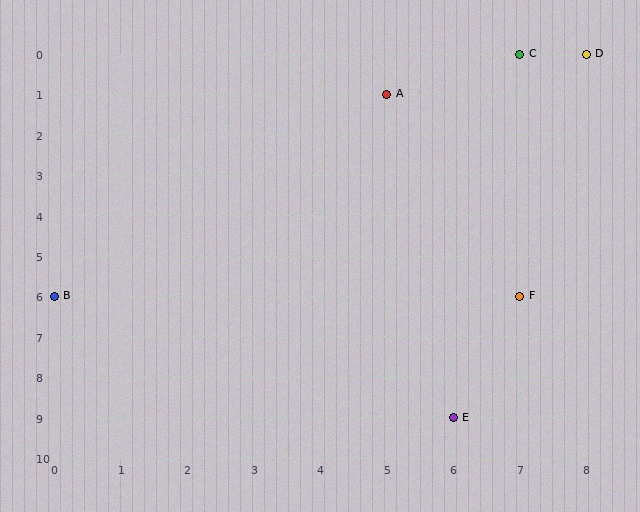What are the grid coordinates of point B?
Point B is at grid coordinates (0, 6).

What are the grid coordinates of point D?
Point D is at grid coordinates (8, 0).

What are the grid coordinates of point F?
Point F is at grid coordinates (7, 6).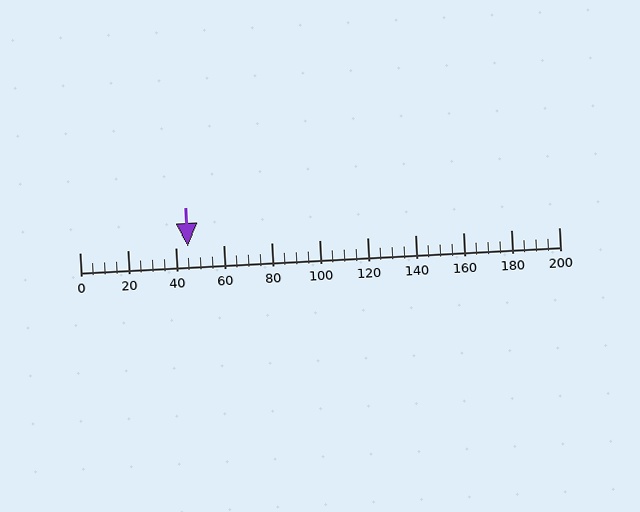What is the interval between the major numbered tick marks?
The major tick marks are spaced 20 units apart.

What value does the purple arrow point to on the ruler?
The purple arrow points to approximately 45.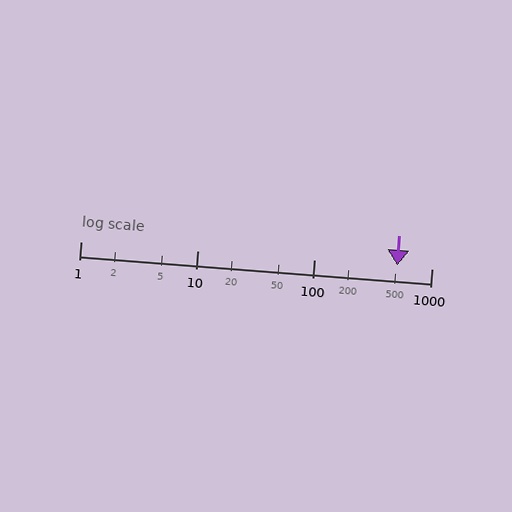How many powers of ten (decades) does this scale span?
The scale spans 3 decades, from 1 to 1000.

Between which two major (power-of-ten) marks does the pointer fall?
The pointer is between 100 and 1000.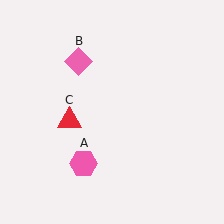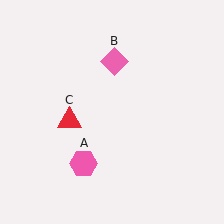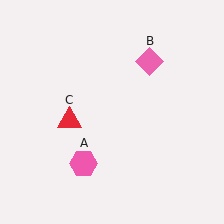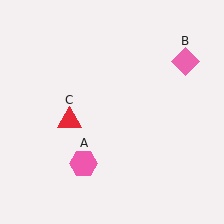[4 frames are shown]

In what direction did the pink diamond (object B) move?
The pink diamond (object B) moved right.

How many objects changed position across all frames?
1 object changed position: pink diamond (object B).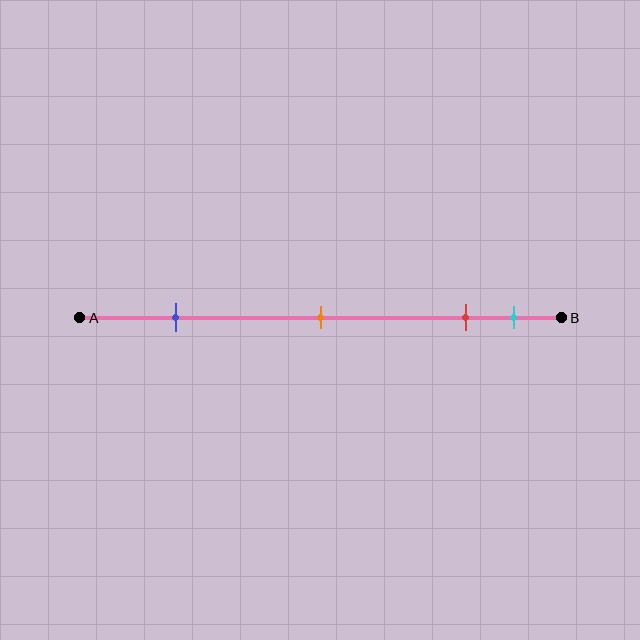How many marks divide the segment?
There are 4 marks dividing the segment.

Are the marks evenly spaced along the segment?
No, the marks are not evenly spaced.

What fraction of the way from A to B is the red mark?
The red mark is approximately 80% (0.8) of the way from A to B.